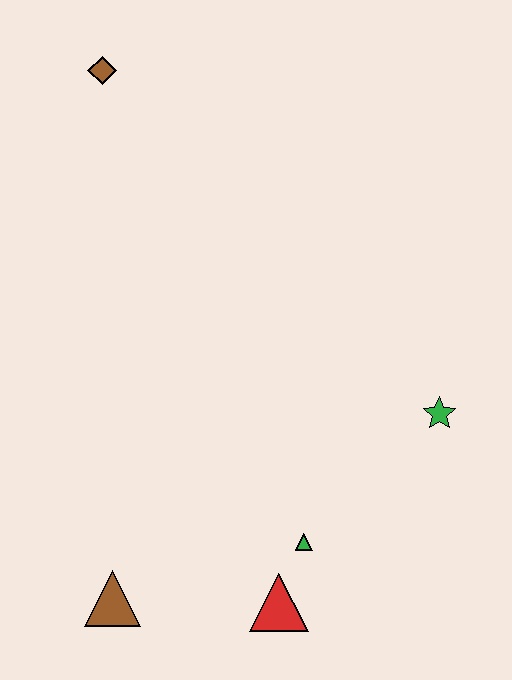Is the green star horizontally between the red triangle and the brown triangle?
No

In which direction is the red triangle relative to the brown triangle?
The red triangle is to the right of the brown triangle.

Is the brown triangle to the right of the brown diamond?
Yes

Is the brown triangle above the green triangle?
No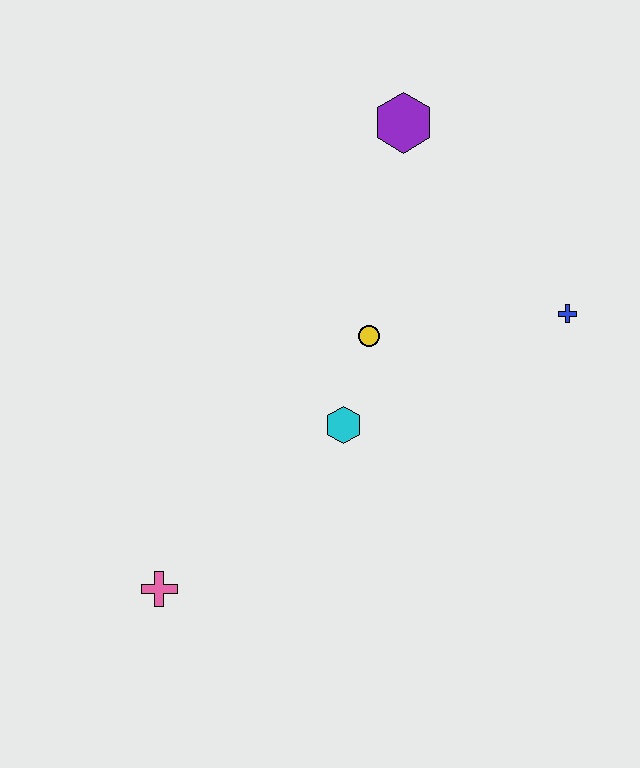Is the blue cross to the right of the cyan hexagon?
Yes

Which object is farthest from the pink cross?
The purple hexagon is farthest from the pink cross.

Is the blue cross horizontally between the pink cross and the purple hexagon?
No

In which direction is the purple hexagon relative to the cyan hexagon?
The purple hexagon is above the cyan hexagon.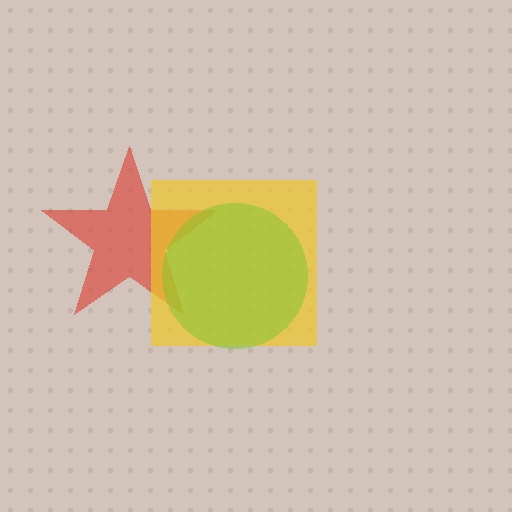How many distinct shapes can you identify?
There are 3 distinct shapes: a red star, a yellow square, a lime circle.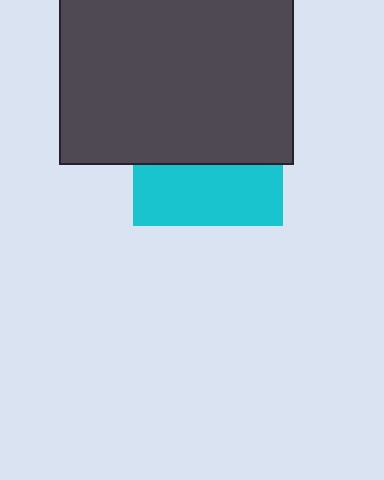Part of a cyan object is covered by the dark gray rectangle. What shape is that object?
It is a square.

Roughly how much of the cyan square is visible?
A small part of it is visible (roughly 40%).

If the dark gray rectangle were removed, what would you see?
You would see the complete cyan square.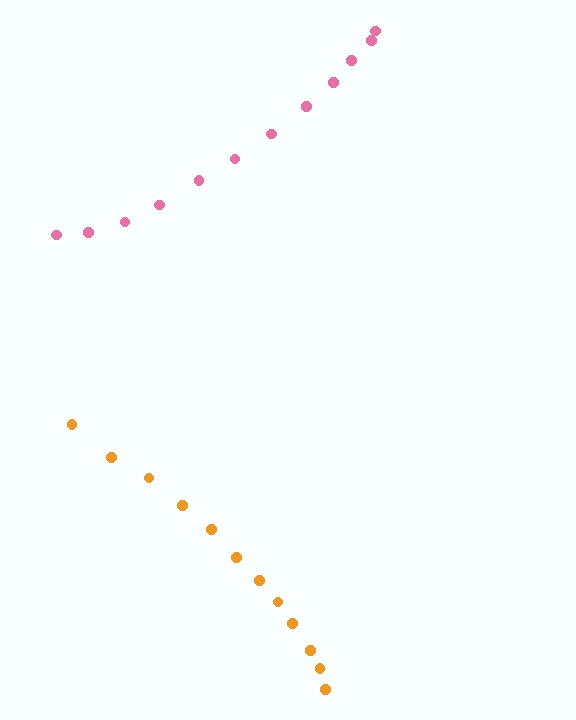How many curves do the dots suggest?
There are 2 distinct paths.